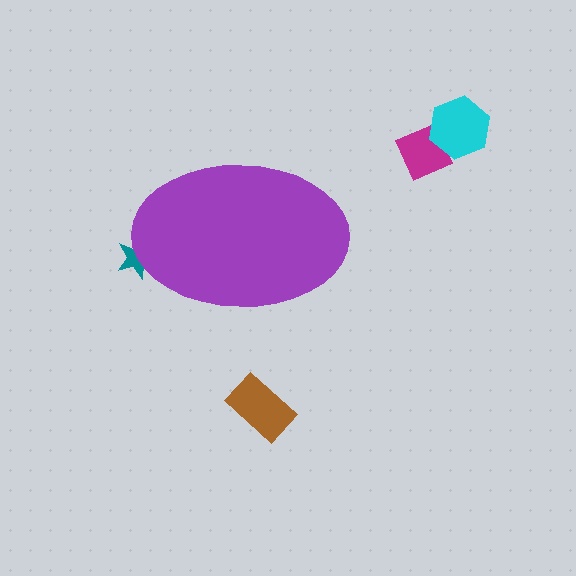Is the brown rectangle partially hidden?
No, the brown rectangle is fully visible.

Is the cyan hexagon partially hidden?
No, the cyan hexagon is fully visible.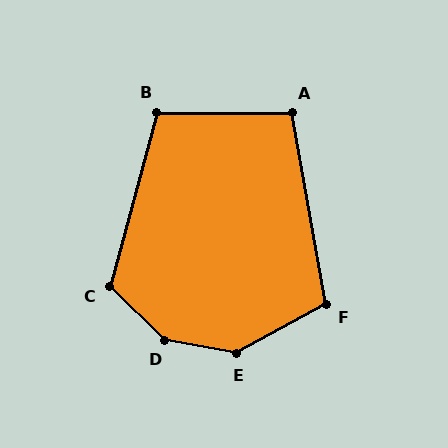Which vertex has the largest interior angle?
D, at approximately 146 degrees.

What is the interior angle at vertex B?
Approximately 105 degrees (obtuse).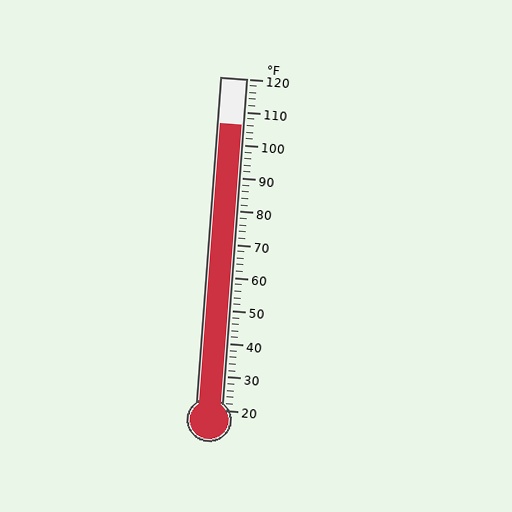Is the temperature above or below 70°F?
The temperature is above 70°F.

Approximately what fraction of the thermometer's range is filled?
The thermometer is filled to approximately 85% of its range.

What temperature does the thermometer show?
The thermometer shows approximately 106°F.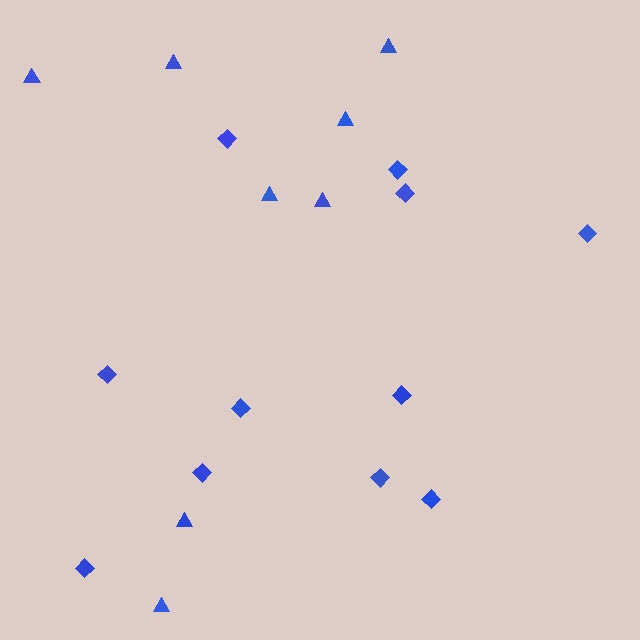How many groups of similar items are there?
There are 2 groups: one group of triangles (8) and one group of diamonds (11).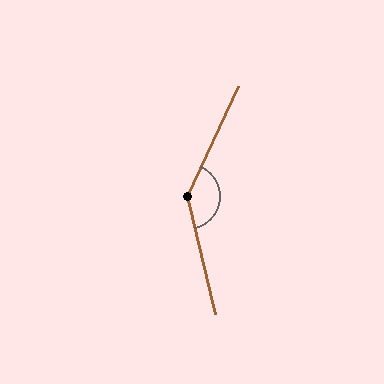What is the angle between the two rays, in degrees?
Approximately 142 degrees.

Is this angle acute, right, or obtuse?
It is obtuse.